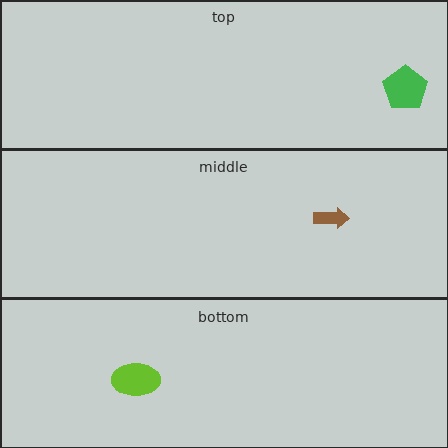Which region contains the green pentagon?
The top region.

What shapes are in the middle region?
The brown arrow.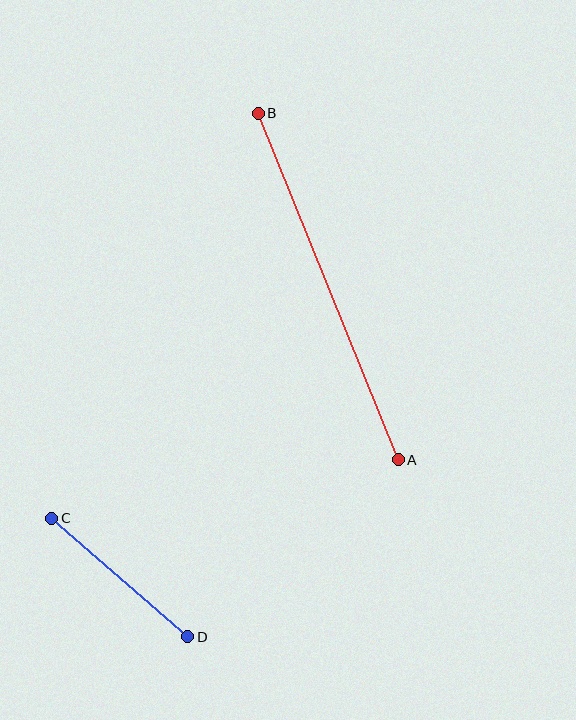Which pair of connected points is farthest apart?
Points A and B are farthest apart.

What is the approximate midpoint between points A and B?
The midpoint is at approximately (328, 287) pixels.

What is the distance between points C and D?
The distance is approximately 180 pixels.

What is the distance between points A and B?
The distance is approximately 374 pixels.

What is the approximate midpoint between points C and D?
The midpoint is at approximately (120, 578) pixels.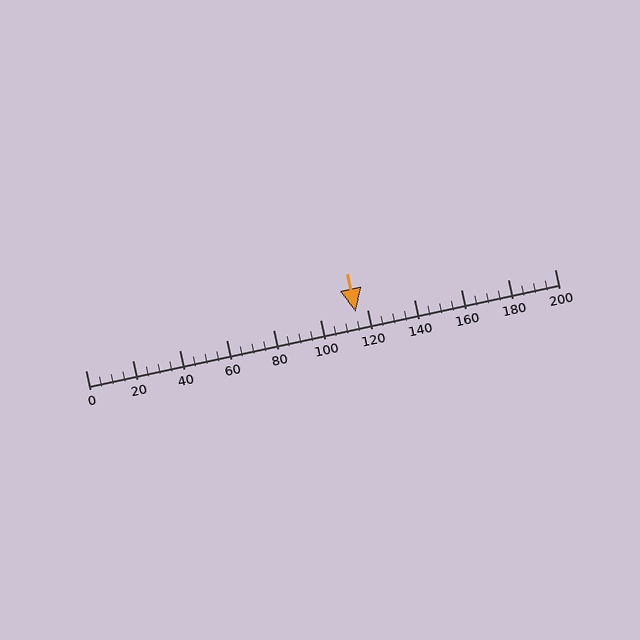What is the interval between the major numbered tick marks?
The major tick marks are spaced 20 units apart.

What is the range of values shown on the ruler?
The ruler shows values from 0 to 200.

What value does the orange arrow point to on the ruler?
The orange arrow points to approximately 115.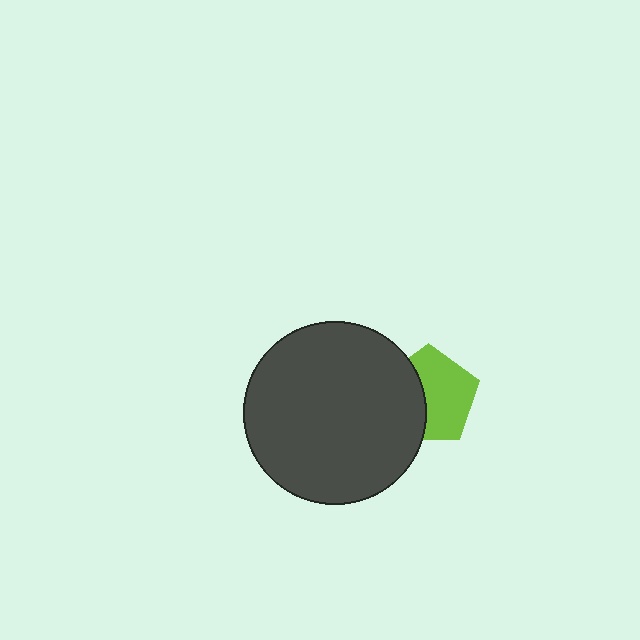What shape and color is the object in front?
The object in front is a dark gray circle.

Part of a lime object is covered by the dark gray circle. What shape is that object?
It is a pentagon.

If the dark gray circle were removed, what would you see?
You would see the complete lime pentagon.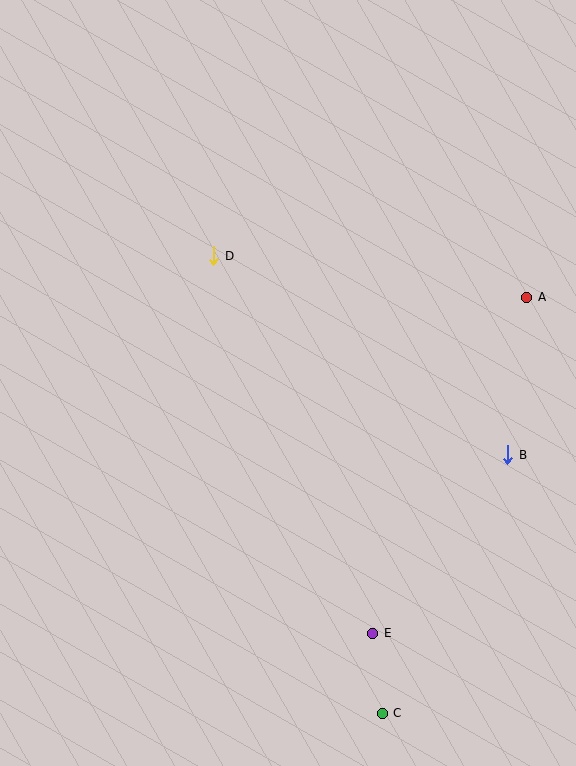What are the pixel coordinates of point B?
Point B is at (508, 455).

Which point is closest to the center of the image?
Point D at (214, 256) is closest to the center.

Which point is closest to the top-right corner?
Point A is closest to the top-right corner.